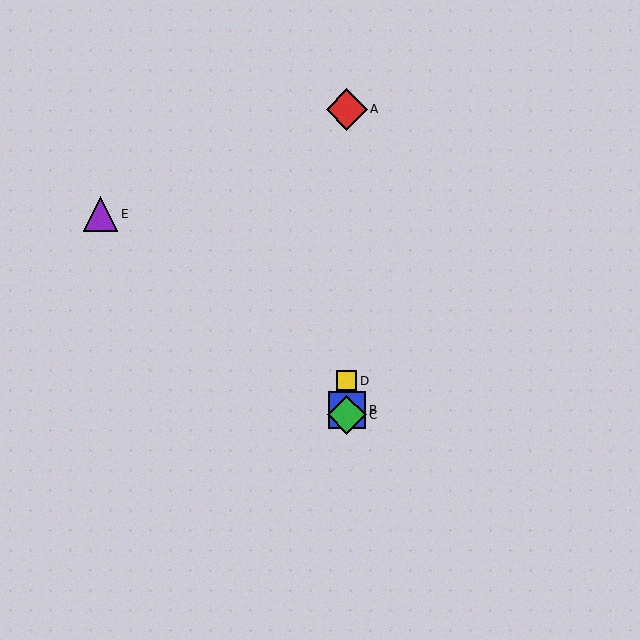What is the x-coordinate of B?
Object B is at x≈347.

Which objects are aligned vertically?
Objects A, B, C, D are aligned vertically.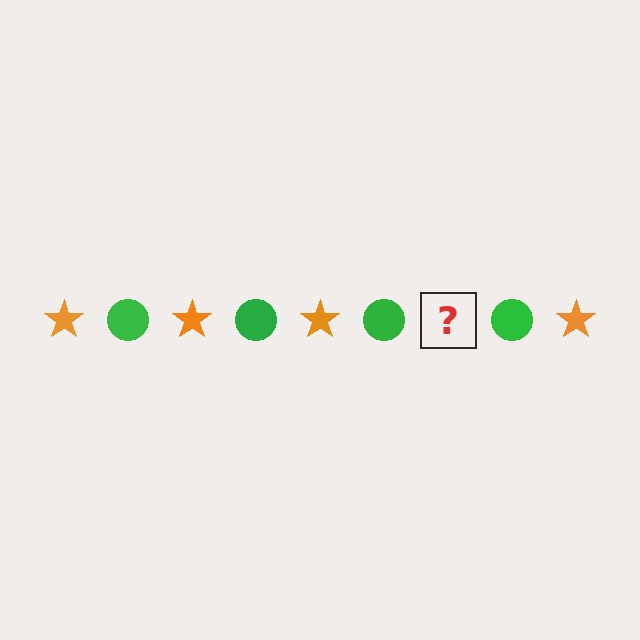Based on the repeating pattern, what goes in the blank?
The blank should be an orange star.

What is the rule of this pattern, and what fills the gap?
The rule is that the pattern alternates between orange star and green circle. The gap should be filled with an orange star.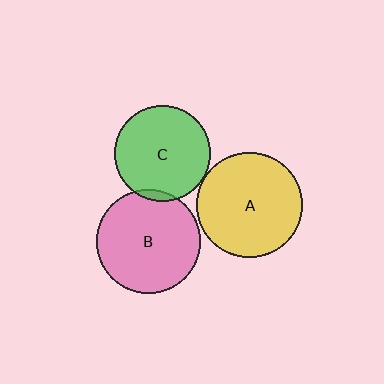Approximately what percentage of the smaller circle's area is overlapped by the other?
Approximately 5%.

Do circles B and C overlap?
Yes.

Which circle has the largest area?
Circle A (yellow).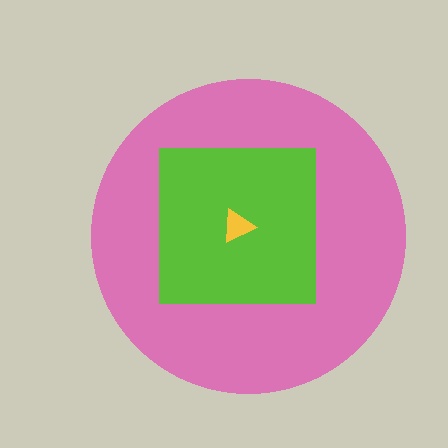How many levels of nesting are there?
3.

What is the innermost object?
The yellow triangle.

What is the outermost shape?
The pink circle.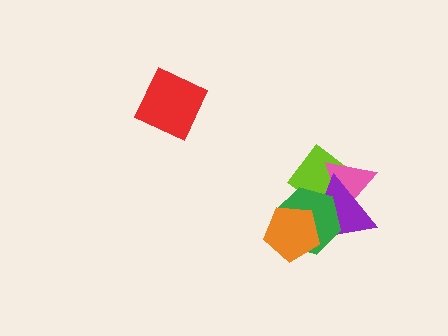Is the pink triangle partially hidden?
Yes, it is partially covered by another shape.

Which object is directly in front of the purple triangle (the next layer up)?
The green hexagon is directly in front of the purple triangle.